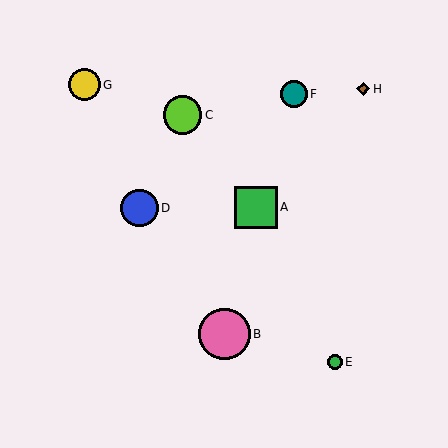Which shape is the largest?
The pink circle (labeled B) is the largest.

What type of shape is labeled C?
Shape C is a lime circle.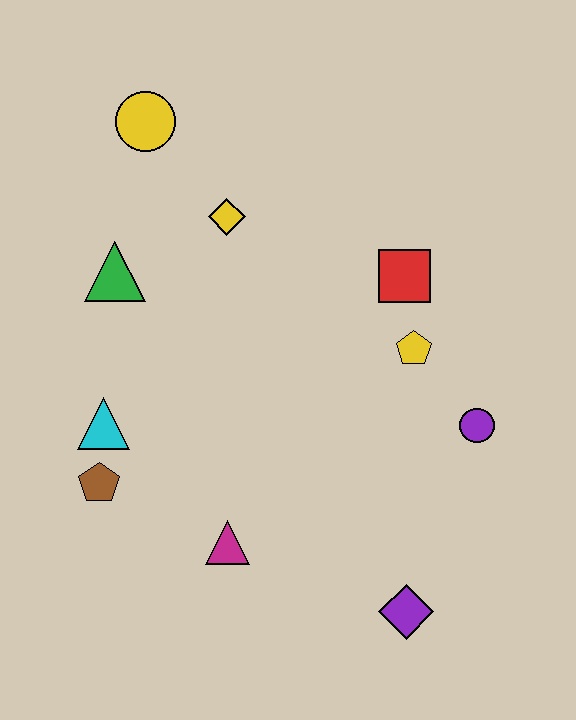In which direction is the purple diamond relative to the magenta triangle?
The purple diamond is to the right of the magenta triangle.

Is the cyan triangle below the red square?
Yes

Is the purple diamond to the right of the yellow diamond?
Yes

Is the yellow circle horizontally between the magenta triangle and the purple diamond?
No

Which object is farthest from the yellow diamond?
The purple diamond is farthest from the yellow diamond.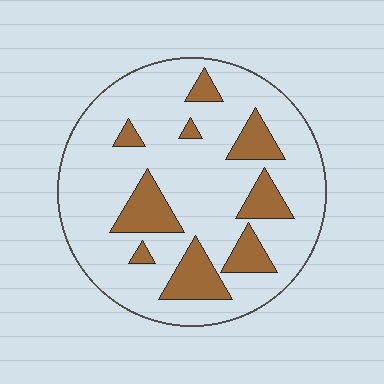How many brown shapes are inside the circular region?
9.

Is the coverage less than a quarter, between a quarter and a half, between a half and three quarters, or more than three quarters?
Less than a quarter.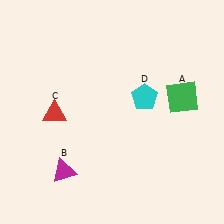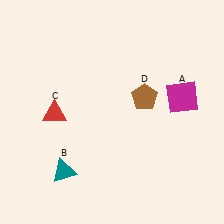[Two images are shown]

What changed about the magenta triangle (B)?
In Image 1, B is magenta. In Image 2, it changed to teal.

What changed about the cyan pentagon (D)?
In Image 1, D is cyan. In Image 2, it changed to brown.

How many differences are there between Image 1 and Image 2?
There are 3 differences between the two images.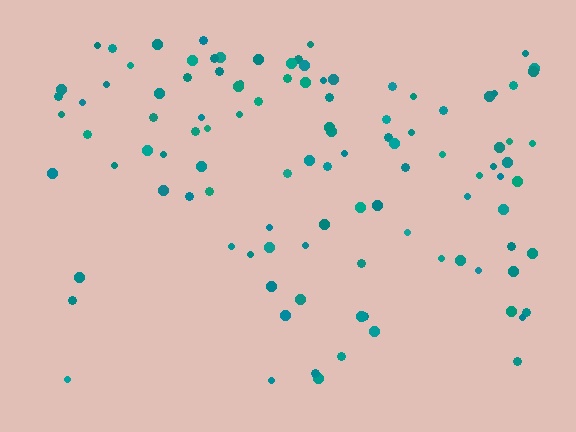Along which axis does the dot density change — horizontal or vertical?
Vertical.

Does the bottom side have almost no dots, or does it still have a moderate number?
Still a moderate number, just noticeably fewer than the top.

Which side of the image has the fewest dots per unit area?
The bottom.